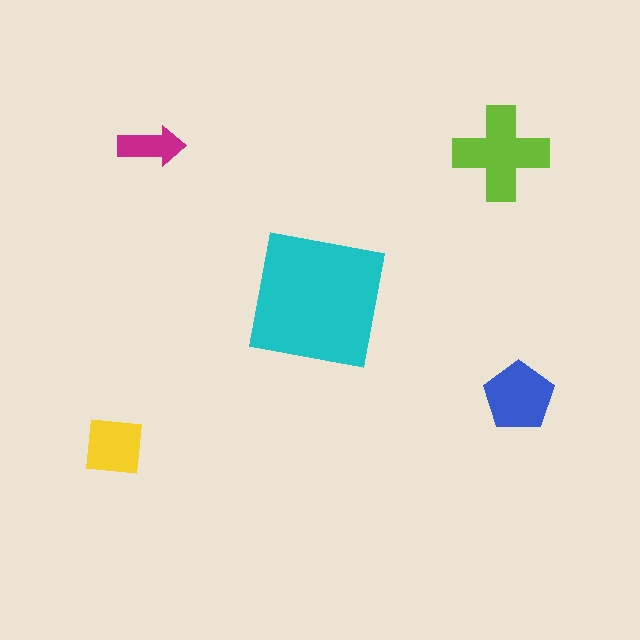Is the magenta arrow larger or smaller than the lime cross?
Smaller.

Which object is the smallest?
The magenta arrow.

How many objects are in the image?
There are 5 objects in the image.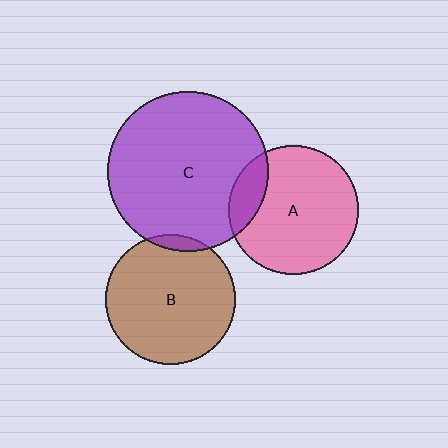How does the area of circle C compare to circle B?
Approximately 1.5 times.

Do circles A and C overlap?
Yes.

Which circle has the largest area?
Circle C (purple).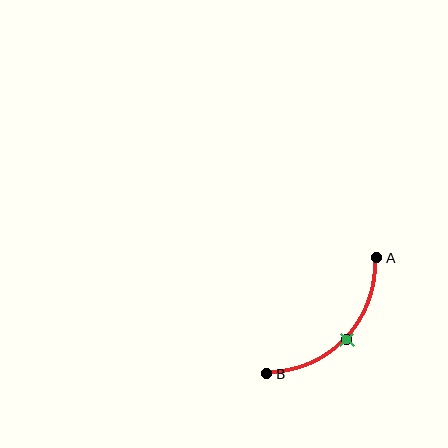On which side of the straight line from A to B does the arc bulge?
The arc bulges below and to the right of the straight line connecting A and B.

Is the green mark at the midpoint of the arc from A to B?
Yes. The green mark lies on the arc at equal arc-length from both A and B — it is the arc midpoint.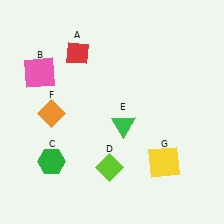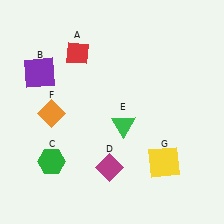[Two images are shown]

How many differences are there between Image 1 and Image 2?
There are 2 differences between the two images.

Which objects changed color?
B changed from pink to purple. D changed from lime to magenta.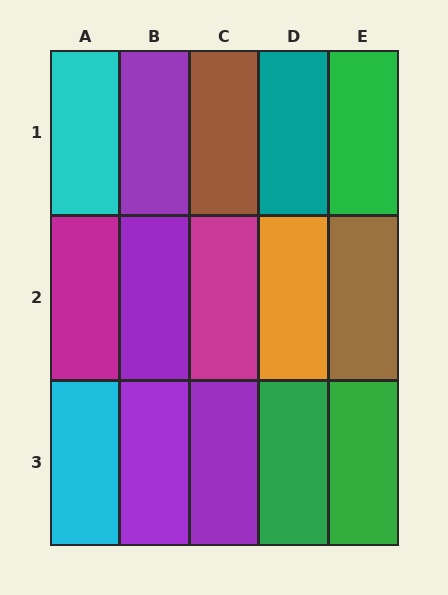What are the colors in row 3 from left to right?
Cyan, purple, purple, green, green.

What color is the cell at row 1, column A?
Cyan.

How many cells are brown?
2 cells are brown.